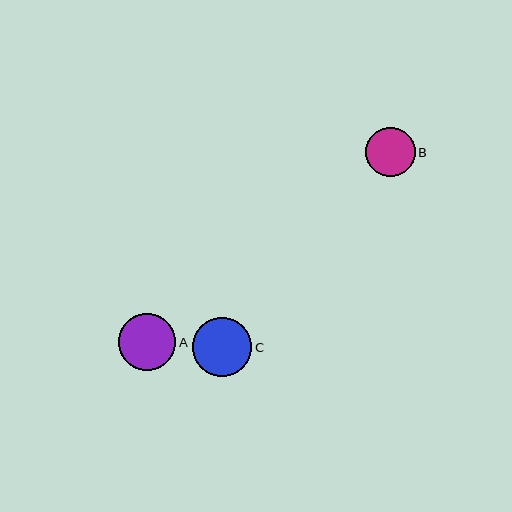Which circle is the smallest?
Circle B is the smallest with a size of approximately 49 pixels.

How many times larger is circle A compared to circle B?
Circle A is approximately 1.2 times the size of circle B.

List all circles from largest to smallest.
From largest to smallest: C, A, B.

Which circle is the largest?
Circle C is the largest with a size of approximately 59 pixels.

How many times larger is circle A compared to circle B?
Circle A is approximately 1.2 times the size of circle B.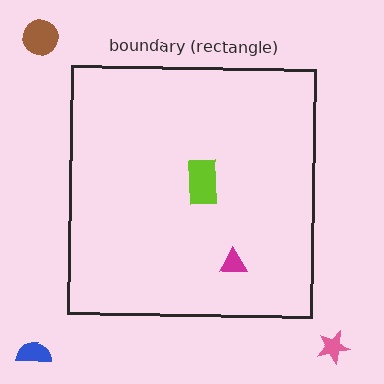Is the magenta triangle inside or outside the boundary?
Inside.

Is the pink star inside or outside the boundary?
Outside.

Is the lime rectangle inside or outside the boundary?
Inside.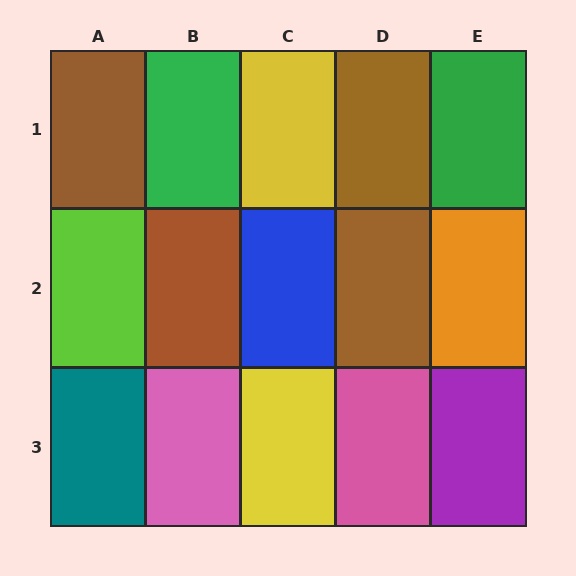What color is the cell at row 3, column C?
Yellow.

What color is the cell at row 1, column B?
Green.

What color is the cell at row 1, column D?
Brown.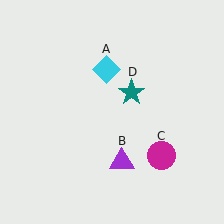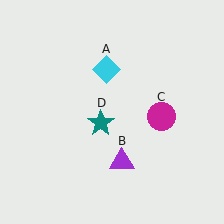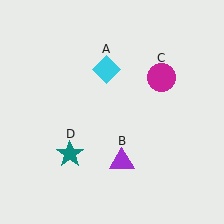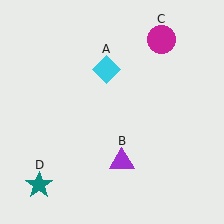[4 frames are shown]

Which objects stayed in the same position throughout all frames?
Cyan diamond (object A) and purple triangle (object B) remained stationary.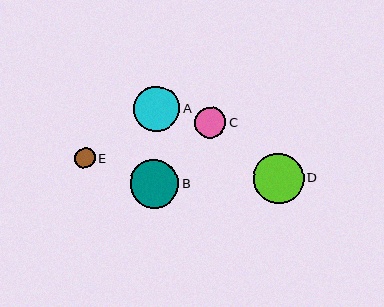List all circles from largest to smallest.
From largest to smallest: D, B, A, C, E.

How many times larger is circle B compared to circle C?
Circle B is approximately 1.5 times the size of circle C.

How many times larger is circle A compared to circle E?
Circle A is approximately 2.3 times the size of circle E.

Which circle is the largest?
Circle D is the largest with a size of approximately 50 pixels.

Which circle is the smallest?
Circle E is the smallest with a size of approximately 20 pixels.